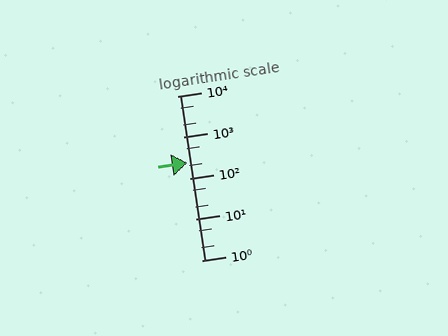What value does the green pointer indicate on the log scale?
The pointer indicates approximately 230.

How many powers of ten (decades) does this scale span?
The scale spans 4 decades, from 1 to 10000.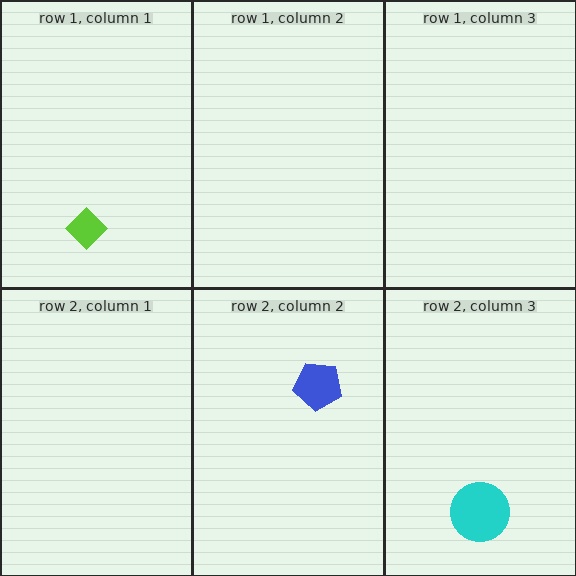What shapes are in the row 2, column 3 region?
The cyan circle.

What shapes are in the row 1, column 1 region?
The lime diamond.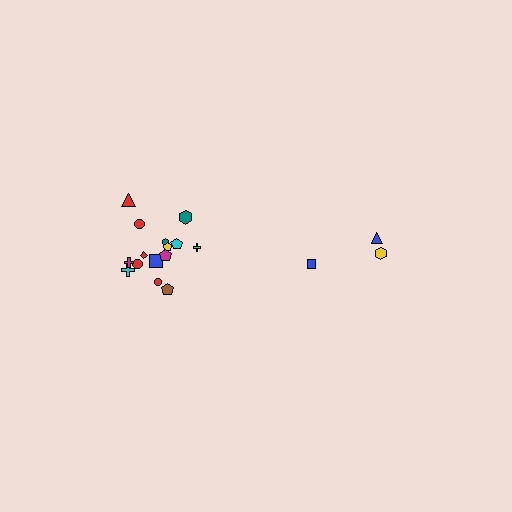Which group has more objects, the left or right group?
The left group.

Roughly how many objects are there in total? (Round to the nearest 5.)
Roughly 20 objects in total.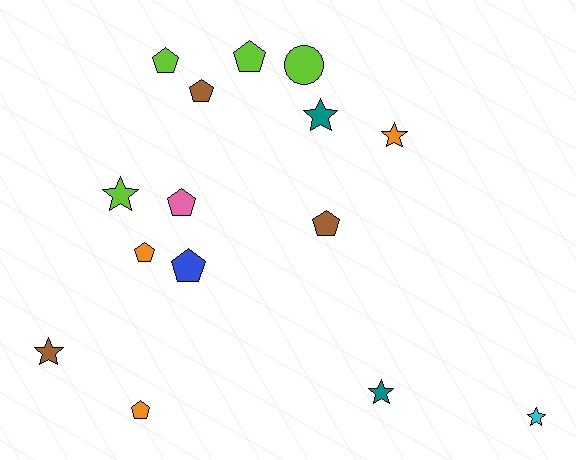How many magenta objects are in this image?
There are no magenta objects.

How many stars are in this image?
There are 6 stars.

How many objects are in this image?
There are 15 objects.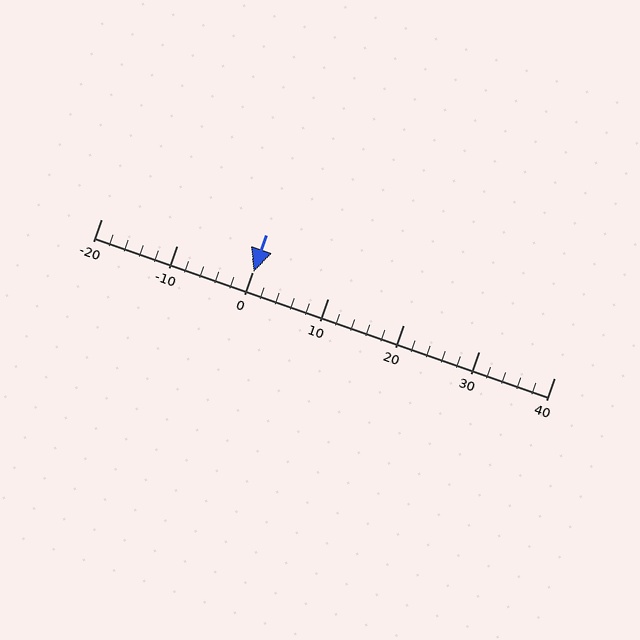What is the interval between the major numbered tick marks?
The major tick marks are spaced 10 units apart.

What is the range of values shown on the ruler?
The ruler shows values from -20 to 40.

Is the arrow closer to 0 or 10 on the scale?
The arrow is closer to 0.